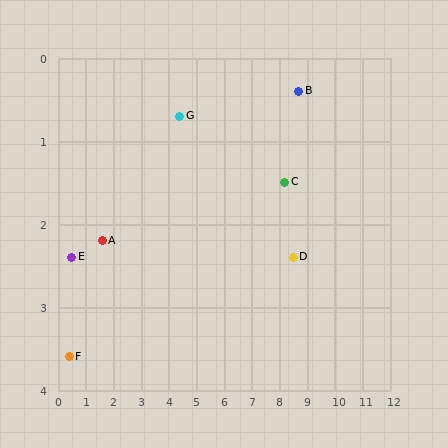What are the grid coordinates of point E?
Point E is at approximately (0.5, 2.4).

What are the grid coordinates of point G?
Point G is at approximately (4.4, 0.7).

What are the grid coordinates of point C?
Point C is at approximately (8.2, 1.5).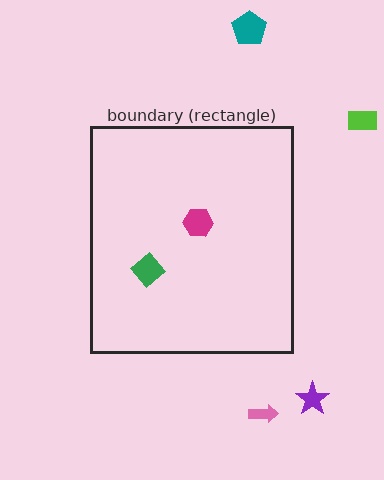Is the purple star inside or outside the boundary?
Outside.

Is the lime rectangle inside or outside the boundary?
Outside.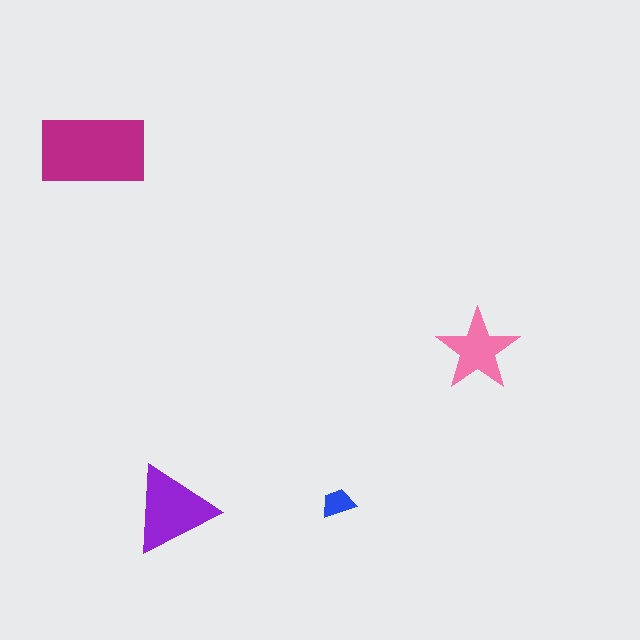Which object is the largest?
The magenta rectangle.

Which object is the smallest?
The blue trapezoid.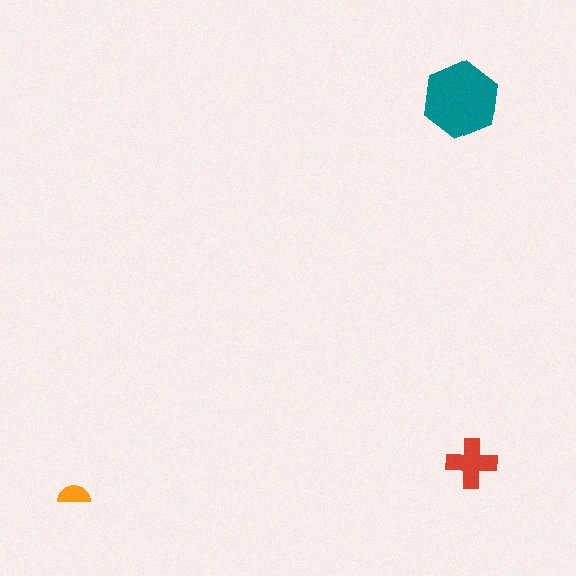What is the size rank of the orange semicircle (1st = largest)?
3rd.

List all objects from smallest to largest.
The orange semicircle, the red cross, the teal hexagon.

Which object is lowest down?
The orange semicircle is bottommost.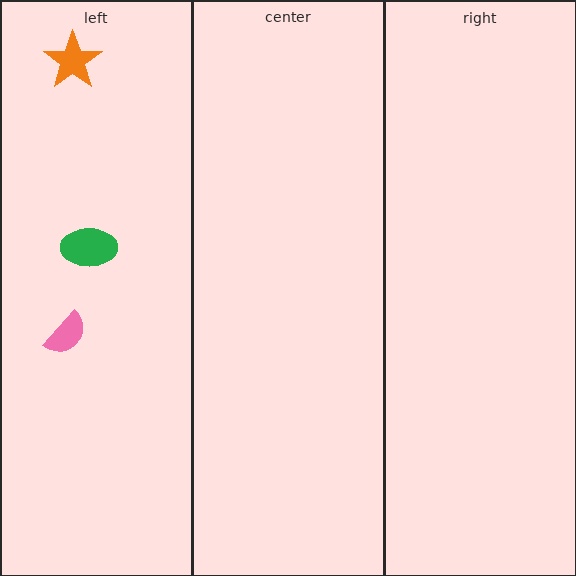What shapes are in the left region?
The pink semicircle, the green ellipse, the orange star.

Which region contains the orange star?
The left region.